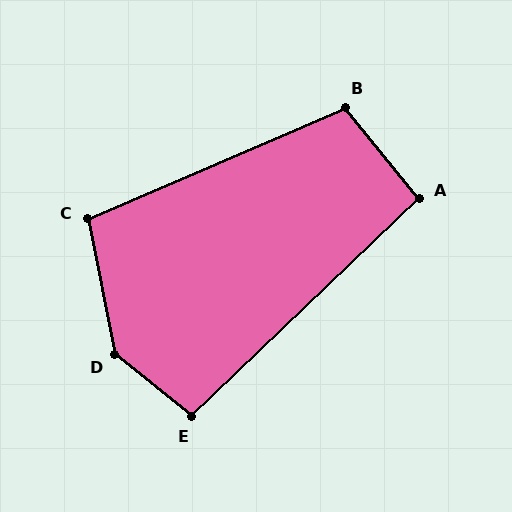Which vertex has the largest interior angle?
D, at approximately 140 degrees.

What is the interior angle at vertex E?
Approximately 98 degrees (obtuse).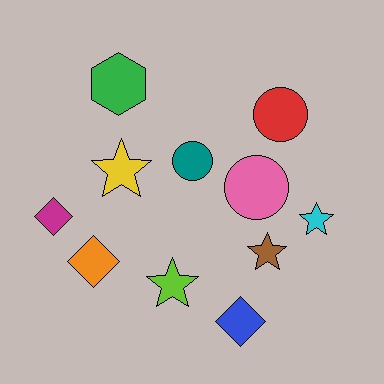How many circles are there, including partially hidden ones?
There are 3 circles.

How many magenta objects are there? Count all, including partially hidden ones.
There is 1 magenta object.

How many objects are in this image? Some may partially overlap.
There are 11 objects.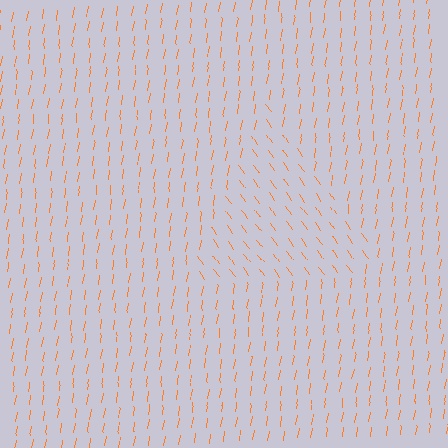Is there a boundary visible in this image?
Yes, there is a texture boundary formed by a change in line orientation.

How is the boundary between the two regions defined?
The boundary is defined purely by a change in line orientation (approximately 45 degrees difference). All lines are the same color and thickness.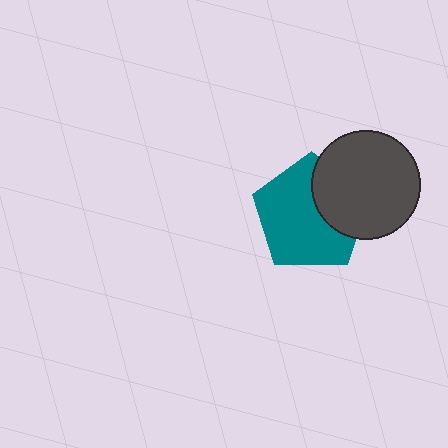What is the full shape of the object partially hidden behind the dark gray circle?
The partially hidden object is a teal pentagon.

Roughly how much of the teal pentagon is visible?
Most of it is visible (roughly 69%).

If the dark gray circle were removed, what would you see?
You would see the complete teal pentagon.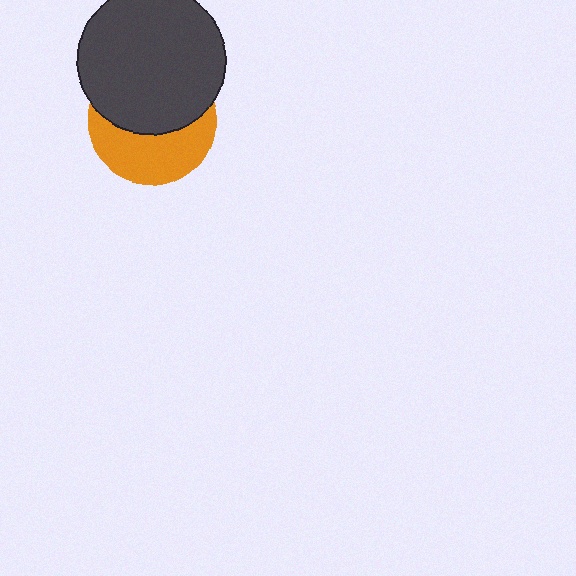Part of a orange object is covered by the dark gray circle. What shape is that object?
It is a circle.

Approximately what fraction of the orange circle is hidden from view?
Roughly 54% of the orange circle is hidden behind the dark gray circle.